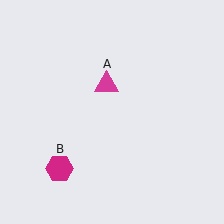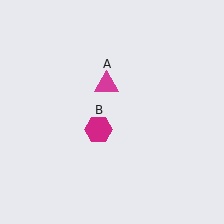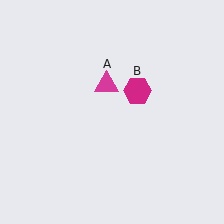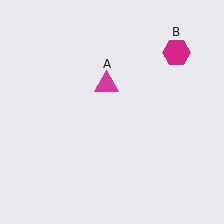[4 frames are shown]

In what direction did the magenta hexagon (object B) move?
The magenta hexagon (object B) moved up and to the right.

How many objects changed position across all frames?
1 object changed position: magenta hexagon (object B).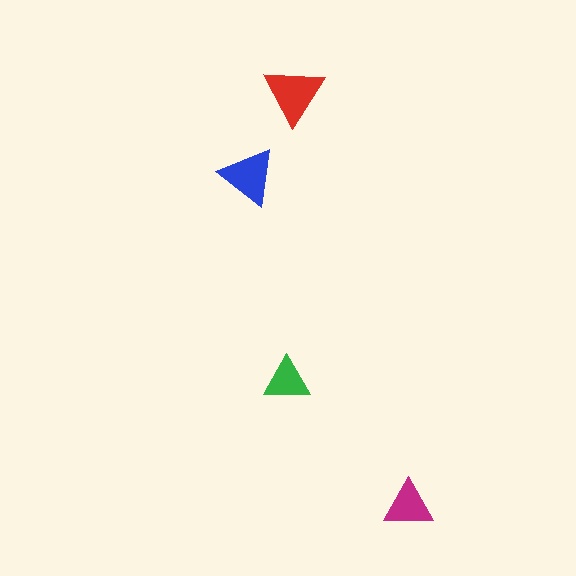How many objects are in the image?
There are 4 objects in the image.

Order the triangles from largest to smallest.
the red one, the blue one, the magenta one, the green one.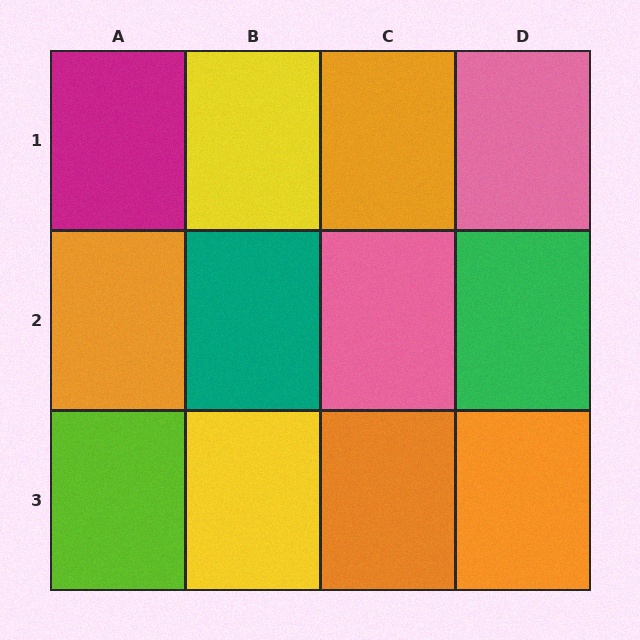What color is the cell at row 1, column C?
Orange.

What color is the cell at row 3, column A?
Lime.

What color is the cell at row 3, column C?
Orange.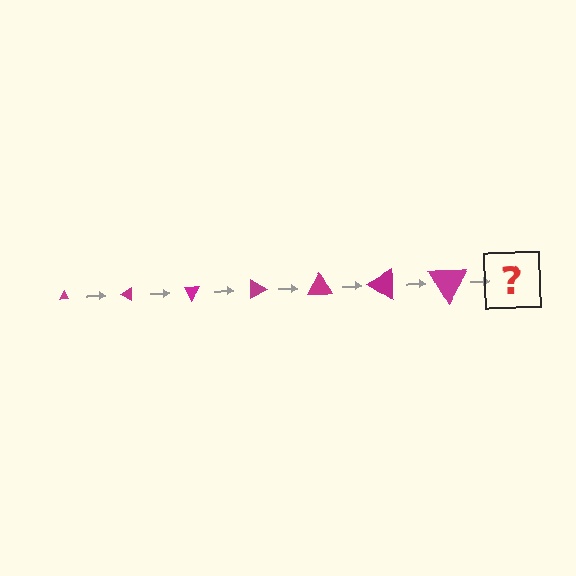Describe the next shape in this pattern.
It should be a triangle, larger than the previous one and rotated 210 degrees from the start.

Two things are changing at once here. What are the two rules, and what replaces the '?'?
The two rules are that the triangle grows larger each step and it rotates 30 degrees each step. The '?' should be a triangle, larger than the previous one and rotated 210 degrees from the start.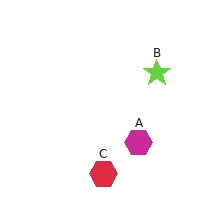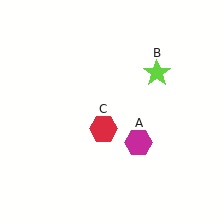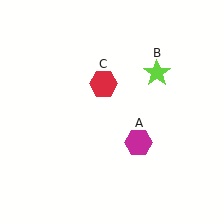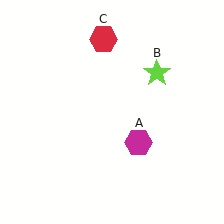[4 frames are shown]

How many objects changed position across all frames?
1 object changed position: red hexagon (object C).